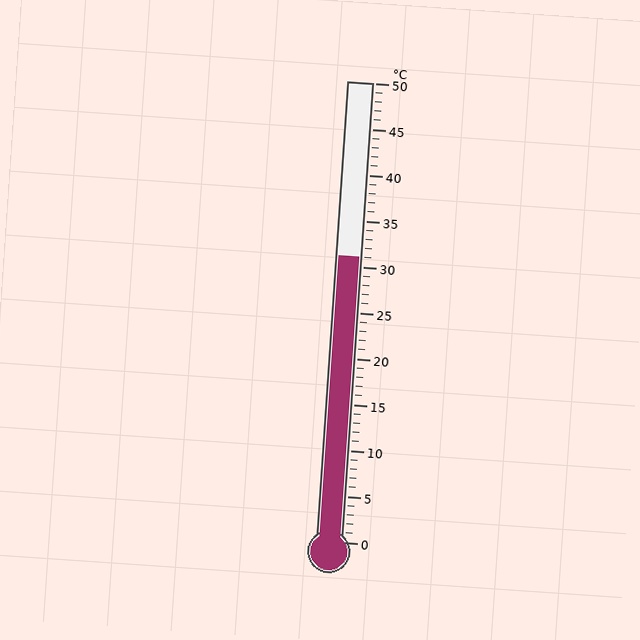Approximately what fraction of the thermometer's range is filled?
The thermometer is filled to approximately 60% of its range.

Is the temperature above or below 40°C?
The temperature is below 40°C.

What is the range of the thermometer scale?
The thermometer scale ranges from 0°C to 50°C.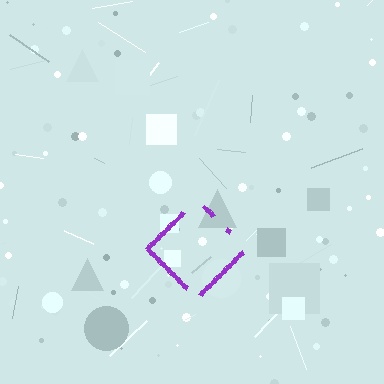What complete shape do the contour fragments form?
The contour fragments form a diamond.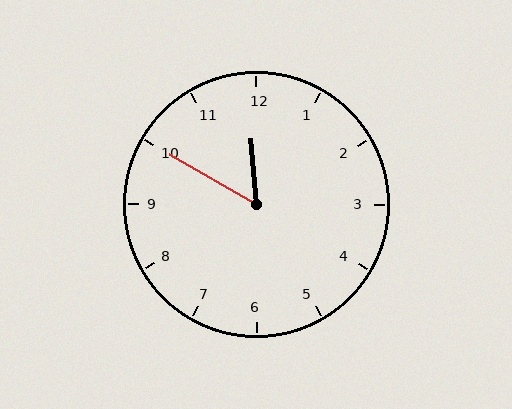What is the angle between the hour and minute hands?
Approximately 55 degrees.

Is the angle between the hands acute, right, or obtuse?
It is acute.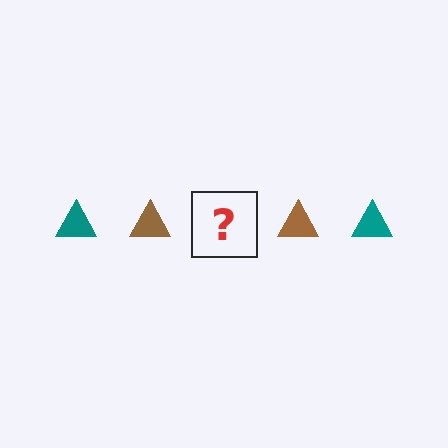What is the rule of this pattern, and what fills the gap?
The rule is that the pattern cycles through teal, brown triangles. The gap should be filled with a teal triangle.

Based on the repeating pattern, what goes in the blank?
The blank should be a teal triangle.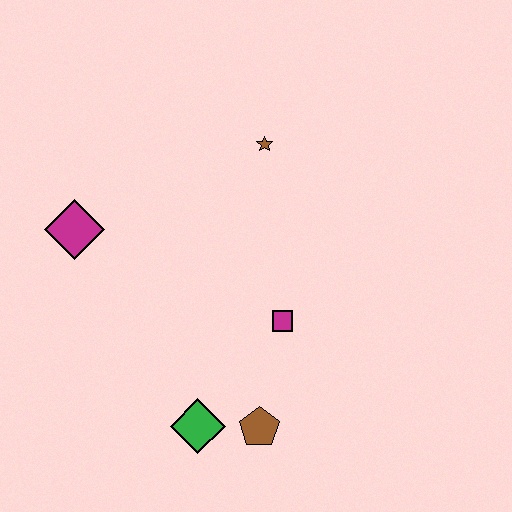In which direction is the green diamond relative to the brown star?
The green diamond is below the brown star.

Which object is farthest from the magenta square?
The magenta diamond is farthest from the magenta square.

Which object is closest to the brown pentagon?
The green diamond is closest to the brown pentagon.